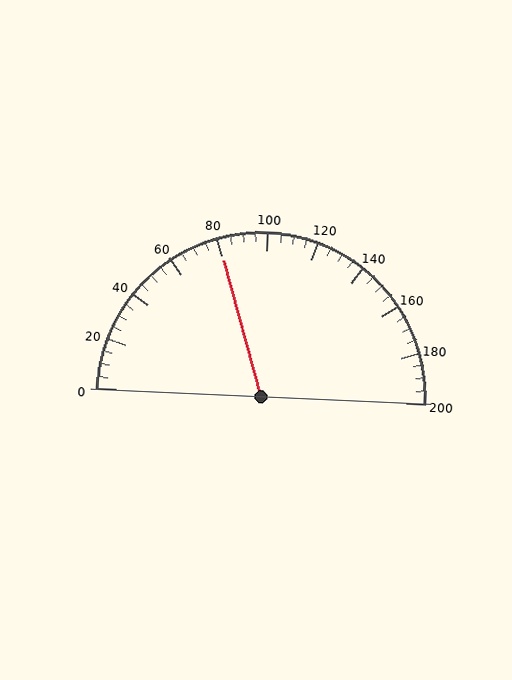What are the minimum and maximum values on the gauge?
The gauge ranges from 0 to 200.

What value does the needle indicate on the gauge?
The needle indicates approximately 80.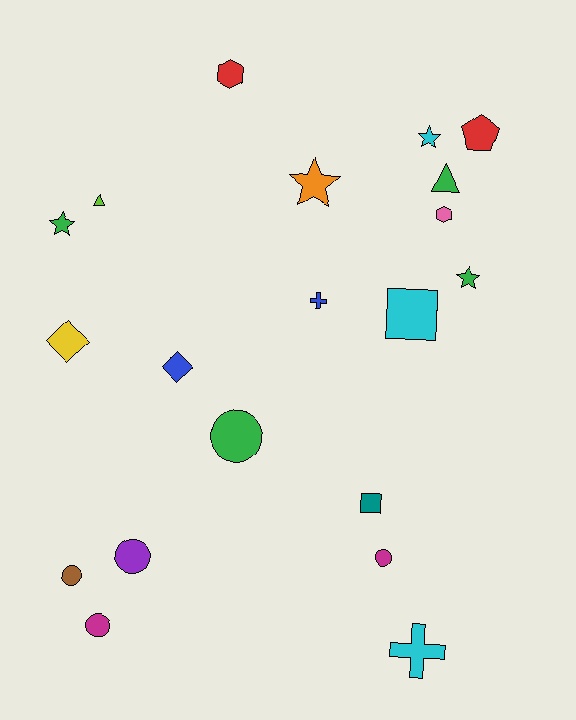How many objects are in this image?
There are 20 objects.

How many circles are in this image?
There are 5 circles.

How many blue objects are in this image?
There are 2 blue objects.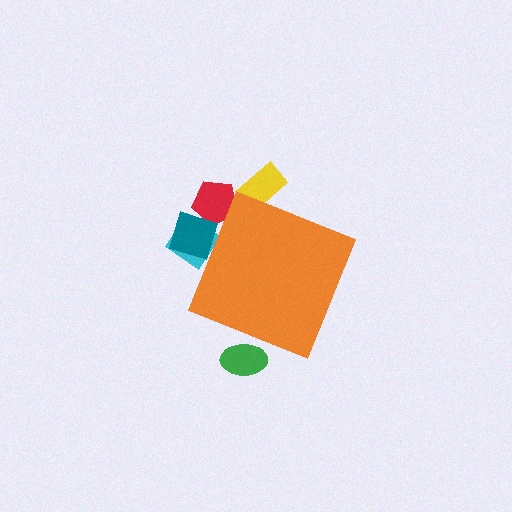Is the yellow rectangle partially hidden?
Yes, the yellow rectangle is partially hidden behind the orange diamond.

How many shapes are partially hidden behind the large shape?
5 shapes are partially hidden.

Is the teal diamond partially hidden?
Yes, the teal diamond is partially hidden behind the orange diamond.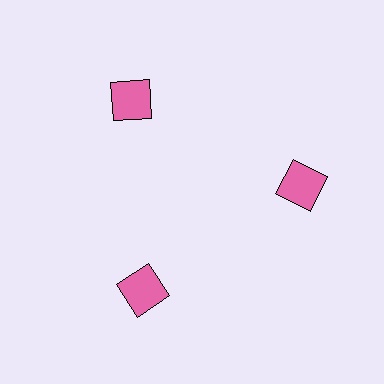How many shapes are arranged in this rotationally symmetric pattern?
There are 3 shapes, arranged in 3 groups of 1.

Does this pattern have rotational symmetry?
Yes, this pattern has 3-fold rotational symmetry. It looks the same after rotating 120 degrees around the center.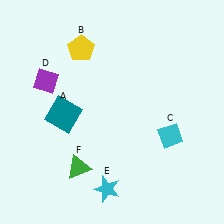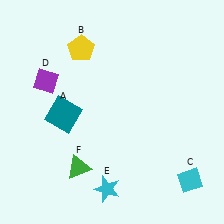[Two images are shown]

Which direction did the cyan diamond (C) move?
The cyan diamond (C) moved down.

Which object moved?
The cyan diamond (C) moved down.